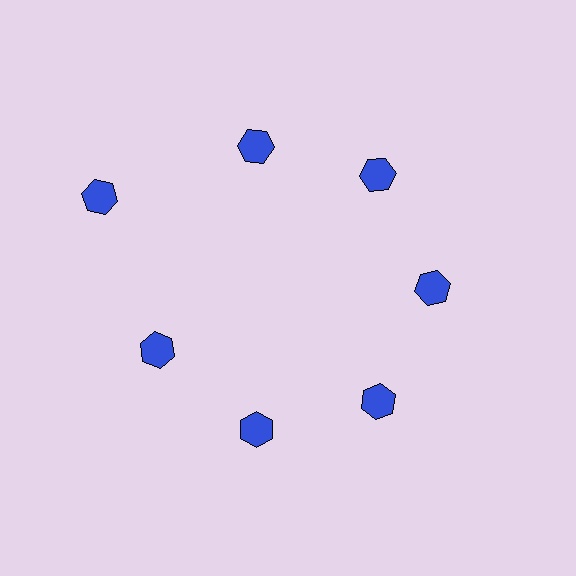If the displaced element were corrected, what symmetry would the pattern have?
It would have 7-fold rotational symmetry — the pattern would map onto itself every 51 degrees.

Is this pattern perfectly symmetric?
No. The 7 blue hexagons are arranged in a ring, but one element near the 10 o'clock position is pushed outward from the center, breaking the 7-fold rotational symmetry.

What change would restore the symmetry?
The symmetry would be restored by moving it inward, back onto the ring so that all 7 hexagons sit at equal angles and equal distance from the center.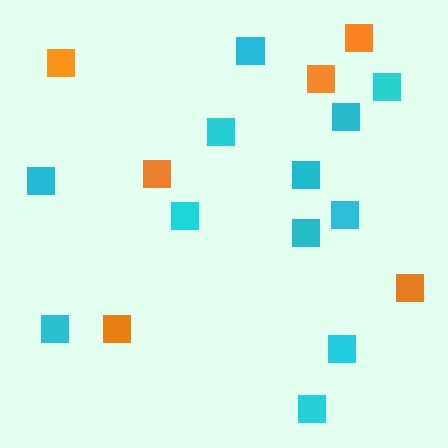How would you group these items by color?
There are 2 groups: one group of orange squares (6) and one group of cyan squares (12).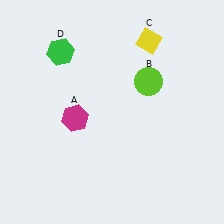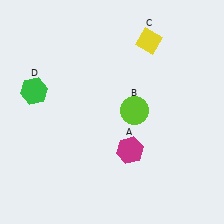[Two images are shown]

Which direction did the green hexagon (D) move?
The green hexagon (D) moved down.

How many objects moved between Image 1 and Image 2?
3 objects moved between the two images.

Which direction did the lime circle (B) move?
The lime circle (B) moved down.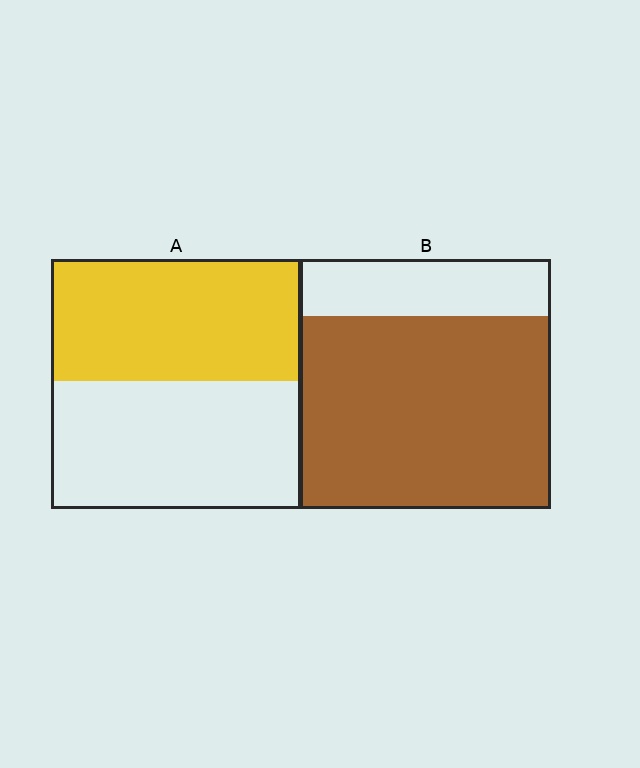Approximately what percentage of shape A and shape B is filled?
A is approximately 50% and B is approximately 75%.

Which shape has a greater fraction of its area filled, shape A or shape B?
Shape B.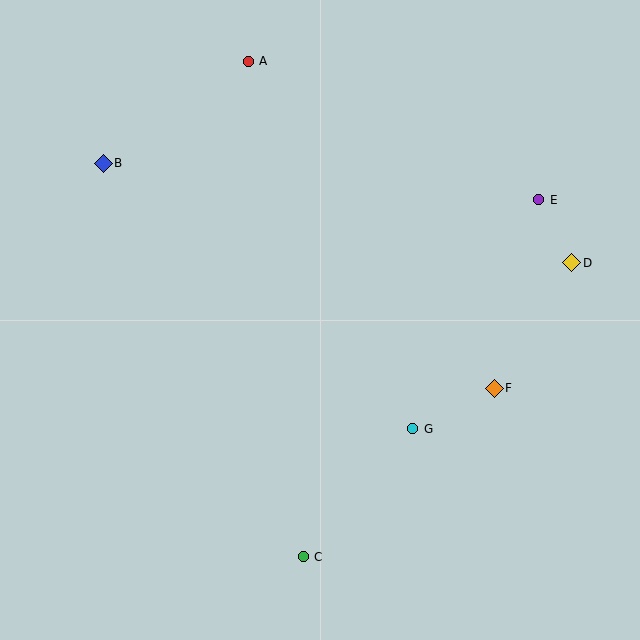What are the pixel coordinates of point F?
Point F is at (494, 388).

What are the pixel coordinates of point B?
Point B is at (103, 163).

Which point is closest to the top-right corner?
Point E is closest to the top-right corner.